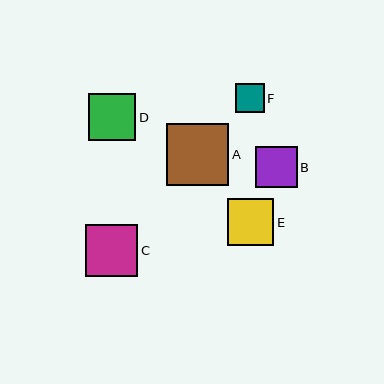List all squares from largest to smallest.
From largest to smallest: A, C, D, E, B, F.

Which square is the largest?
Square A is the largest with a size of approximately 62 pixels.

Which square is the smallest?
Square F is the smallest with a size of approximately 29 pixels.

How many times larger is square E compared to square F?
Square E is approximately 1.6 times the size of square F.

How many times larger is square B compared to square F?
Square B is approximately 1.4 times the size of square F.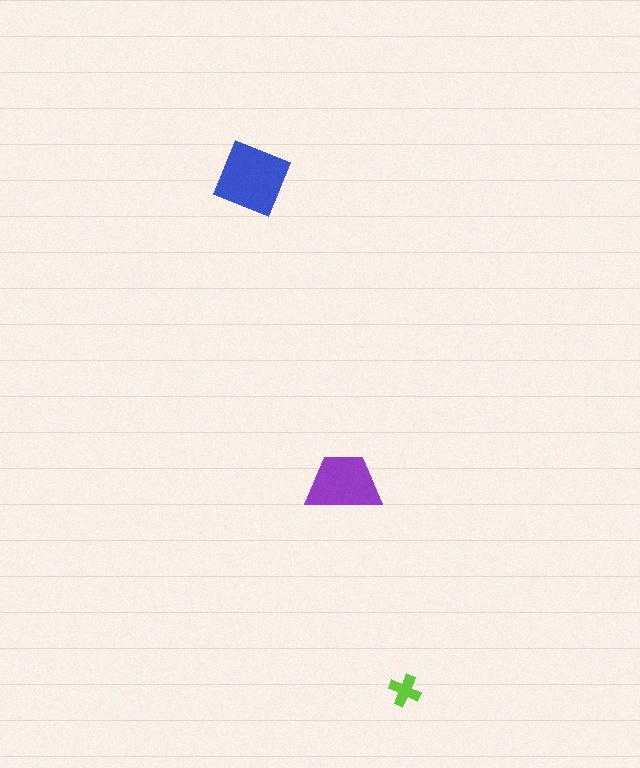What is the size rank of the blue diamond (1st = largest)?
1st.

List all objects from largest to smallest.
The blue diamond, the purple trapezoid, the lime cross.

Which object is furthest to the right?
The lime cross is rightmost.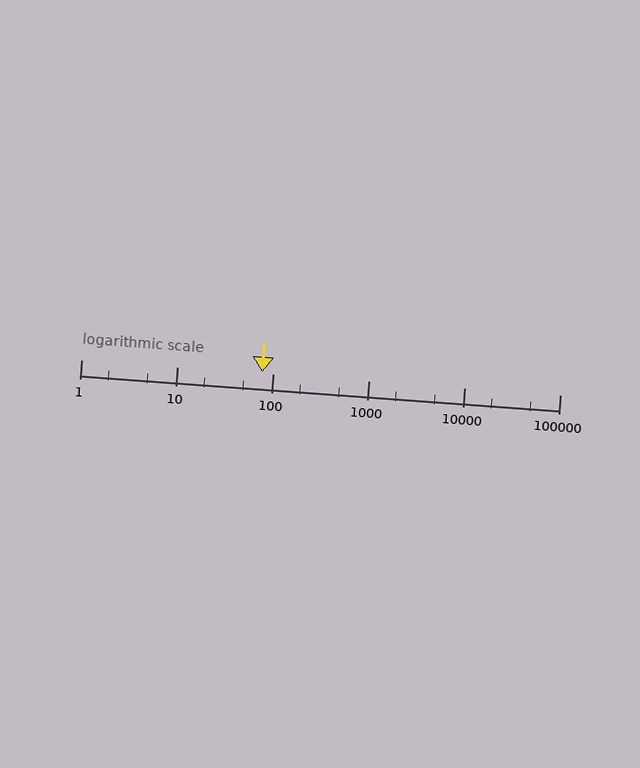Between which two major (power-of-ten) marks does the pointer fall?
The pointer is between 10 and 100.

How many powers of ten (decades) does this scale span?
The scale spans 5 decades, from 1 to 100000.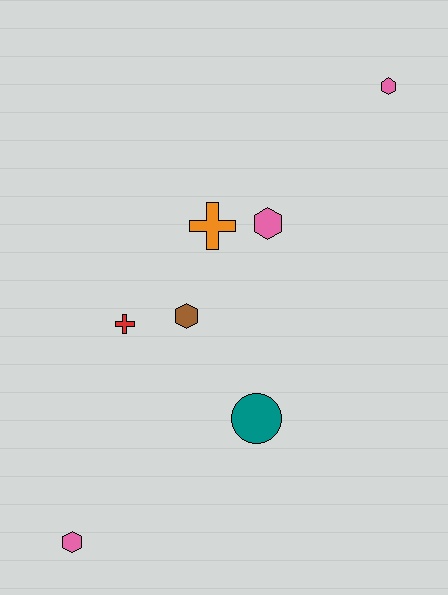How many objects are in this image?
There are 7 objects.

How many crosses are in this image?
There are 2 crosses.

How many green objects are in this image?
There are no green objects.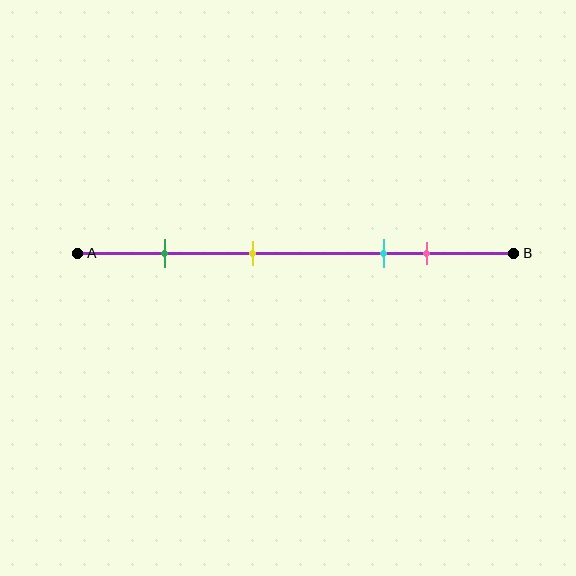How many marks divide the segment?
There are 4 marks dividing the segment.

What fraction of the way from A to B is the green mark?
The green mark is approximately 20% (0.2) of the way from A to B.